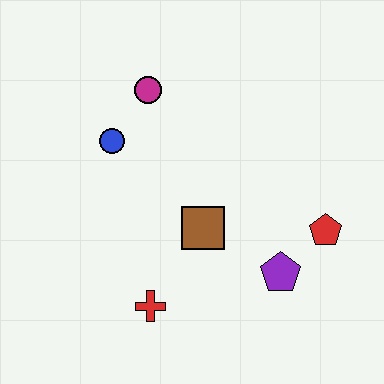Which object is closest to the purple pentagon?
The red pentagon is closest to the purple pentagon.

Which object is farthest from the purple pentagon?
The magenta circle is farthest from the purple pentagon.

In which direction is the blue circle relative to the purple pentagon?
The blue circle is to the left of the purple pentagon.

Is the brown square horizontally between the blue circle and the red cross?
No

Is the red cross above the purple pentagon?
No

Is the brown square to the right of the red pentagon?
No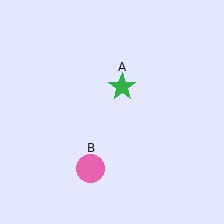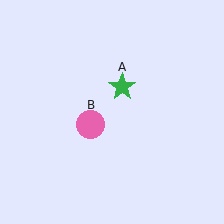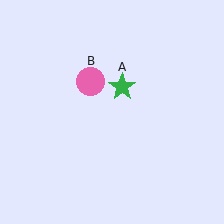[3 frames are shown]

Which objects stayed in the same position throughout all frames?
Green star (object A) remained stationary.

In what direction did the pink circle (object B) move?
The pink circle (object B) moved up.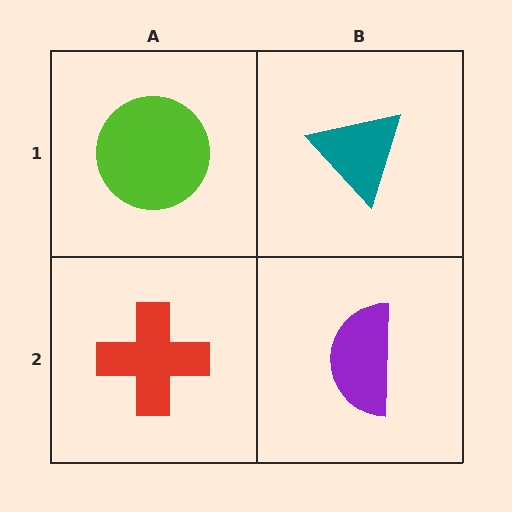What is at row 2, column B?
A purple semicircle.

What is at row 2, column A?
A red cross.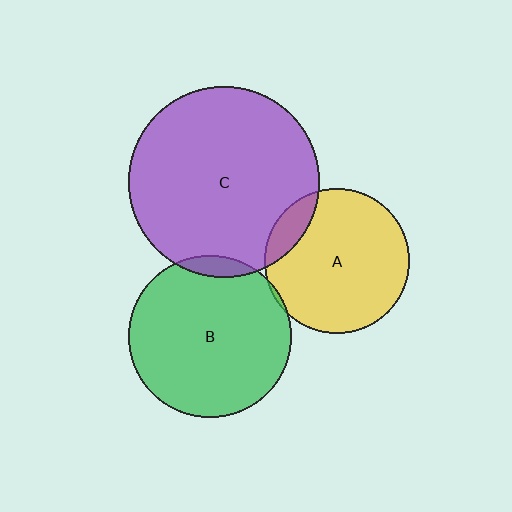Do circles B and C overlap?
Yes.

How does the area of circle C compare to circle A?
Approximately 1.7 times.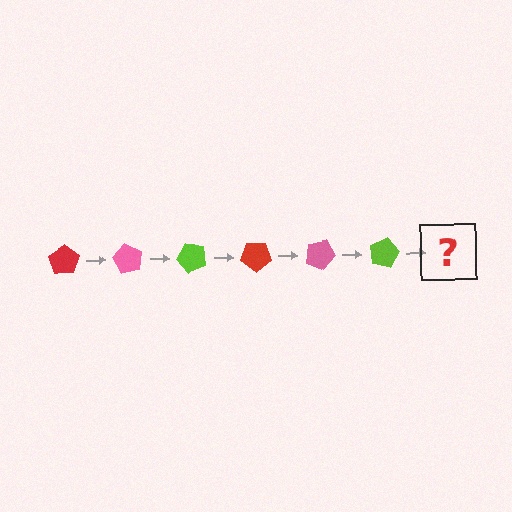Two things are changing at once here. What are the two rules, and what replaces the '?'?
The two rules are that it rotates 60 degrees each step and the color cycles through red, pink, and lime. The '?' should be a red pentagon, rotated 360 degrees from the start.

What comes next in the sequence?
The next element should be a red pentagon, rotated 360 degrees from the start.